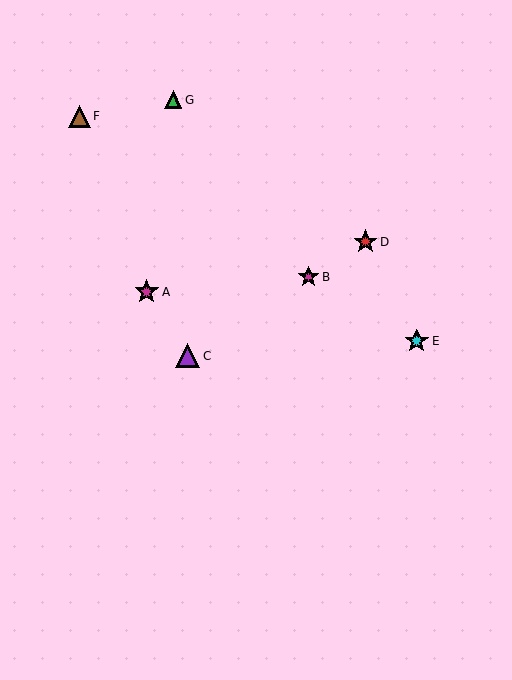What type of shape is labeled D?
Shape D is a red star.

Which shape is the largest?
The magenta star (labeled A) is the largest.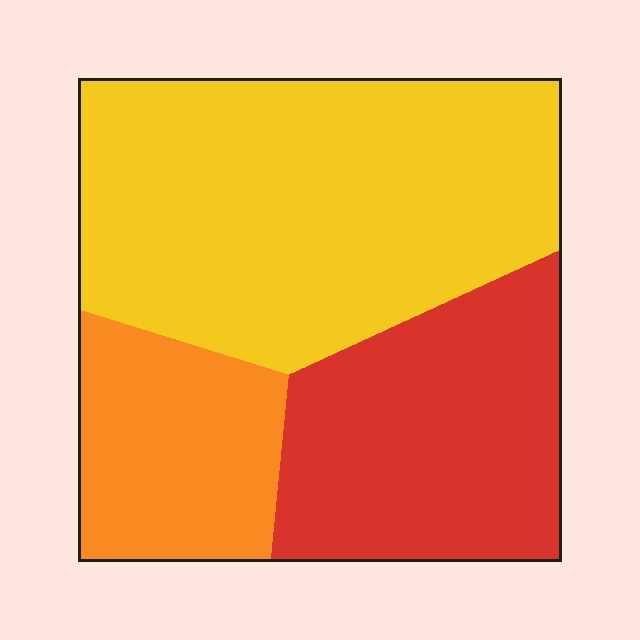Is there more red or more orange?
Red.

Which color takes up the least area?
Orange, at roughly 20%.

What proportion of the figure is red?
Red covers roughly 30% of the figure.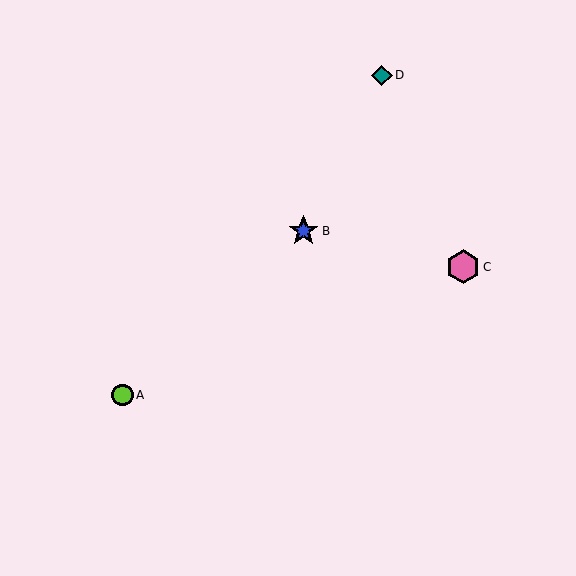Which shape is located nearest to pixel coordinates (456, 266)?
The pink hexagon (labeled C) at (463, 267) is nearest to that location.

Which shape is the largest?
The pink hexagon (labeled C) is the largest.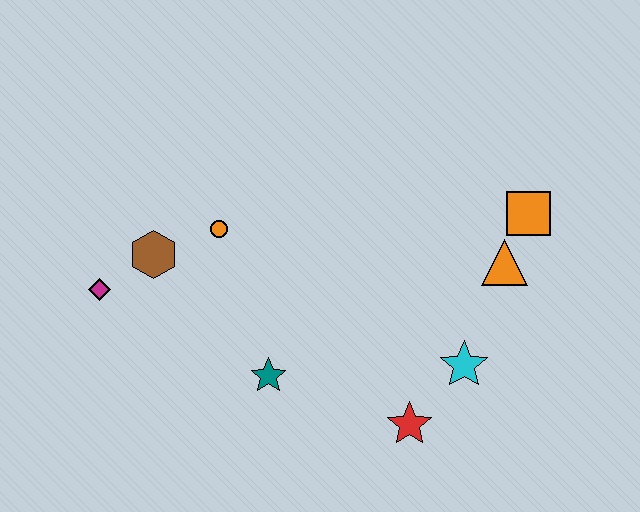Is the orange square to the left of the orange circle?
No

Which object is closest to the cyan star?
The red star is closest to the cyan star.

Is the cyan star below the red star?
No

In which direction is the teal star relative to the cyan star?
The teal star is to the left of the cyan star.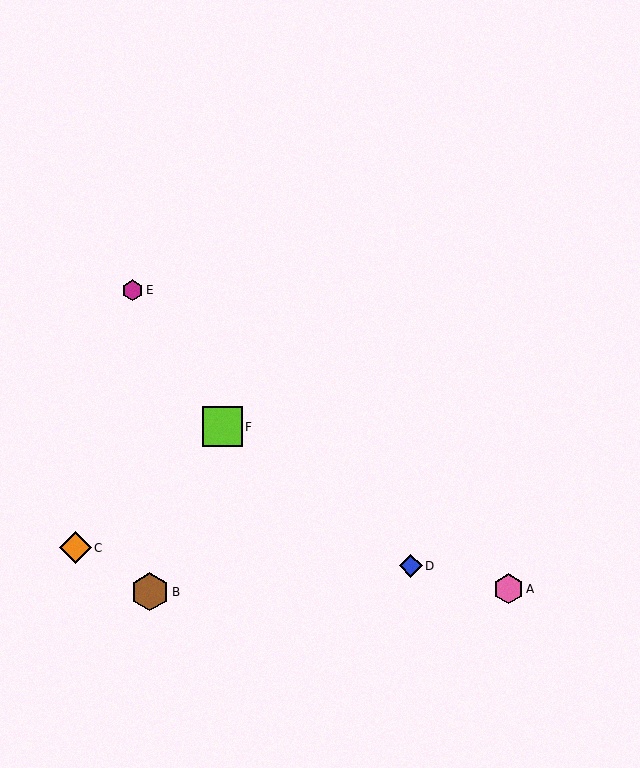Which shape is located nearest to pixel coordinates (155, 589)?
The brown hexagon (labeled B) at (150, 592) is nearest to that location.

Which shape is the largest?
The lime square (labeled F) is the largest.